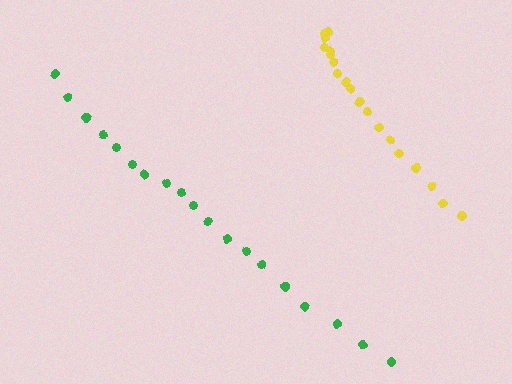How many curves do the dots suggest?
There are 2 distinct paths.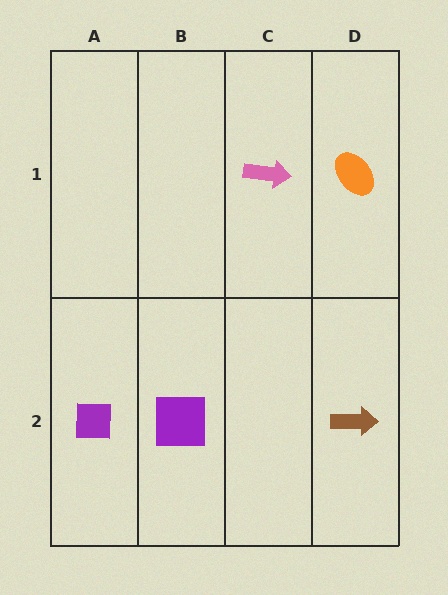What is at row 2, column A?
A purple square.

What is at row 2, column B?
A purple square.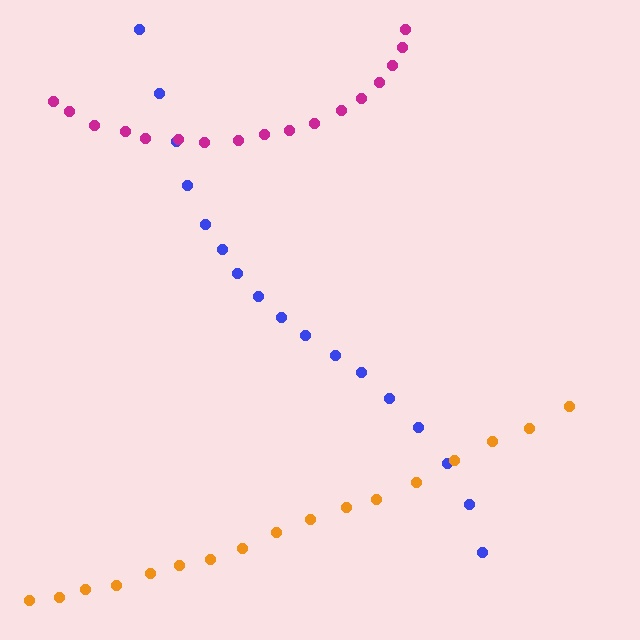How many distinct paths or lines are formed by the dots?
There are 3 distinct paths.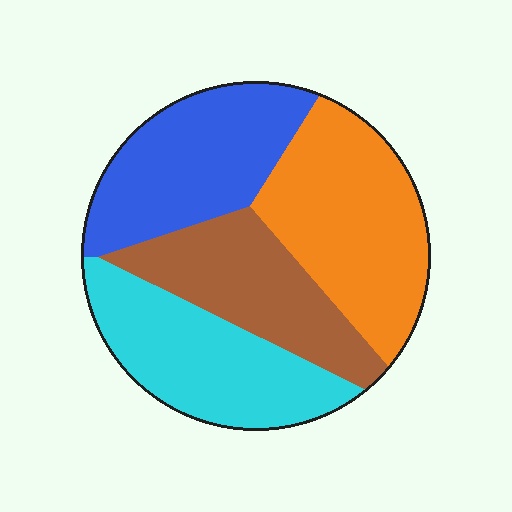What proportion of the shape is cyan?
Cyan covers roughly 25% of the shape.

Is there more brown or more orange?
Orange.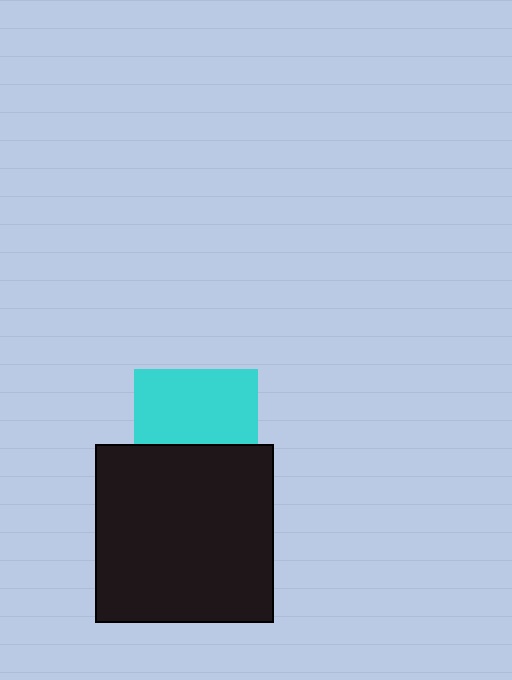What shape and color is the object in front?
The object in front is a black square.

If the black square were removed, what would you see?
You would see the complete cyan square.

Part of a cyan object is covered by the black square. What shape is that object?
It is a square.